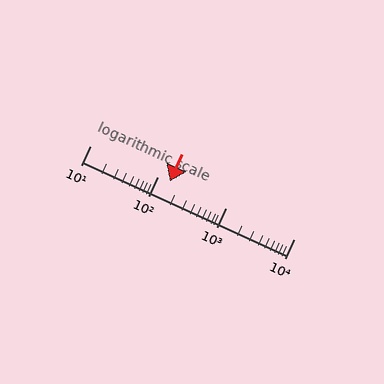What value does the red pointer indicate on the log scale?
The pointer indicates approximately 150.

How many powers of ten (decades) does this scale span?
The scale spans 3 decades, from 10 to 10000.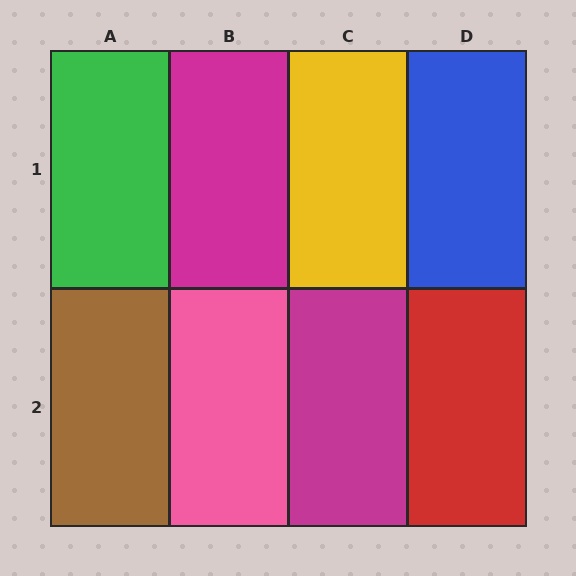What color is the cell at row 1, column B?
Magenta.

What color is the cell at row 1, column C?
Yellow.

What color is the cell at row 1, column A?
Green.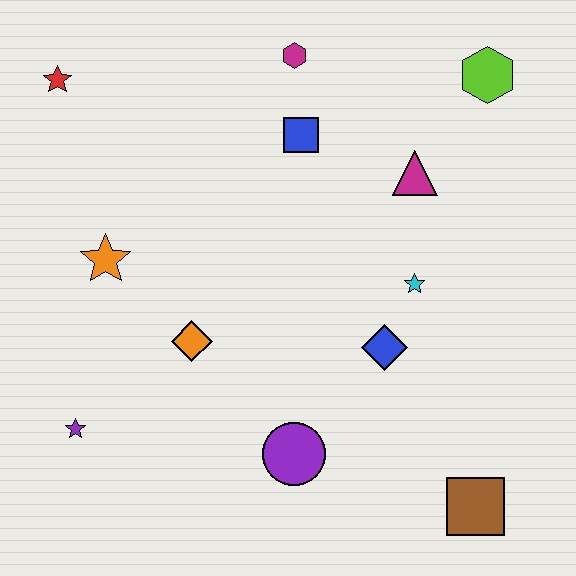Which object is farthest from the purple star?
The lime hexagon is farthest from the purple star.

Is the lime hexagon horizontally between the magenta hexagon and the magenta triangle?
No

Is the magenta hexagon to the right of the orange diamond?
Yes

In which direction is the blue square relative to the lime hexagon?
The blue square is to the left of the lime hexagon.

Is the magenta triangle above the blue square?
No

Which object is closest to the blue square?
The magenta hexagon is closest to the blue square.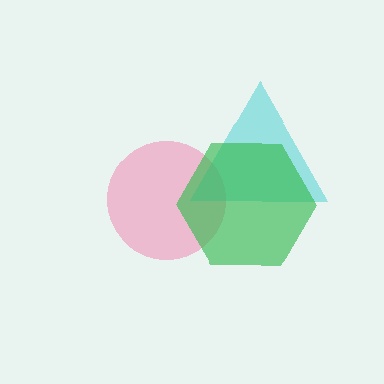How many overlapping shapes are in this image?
There are 3 overlapping shapes in the image.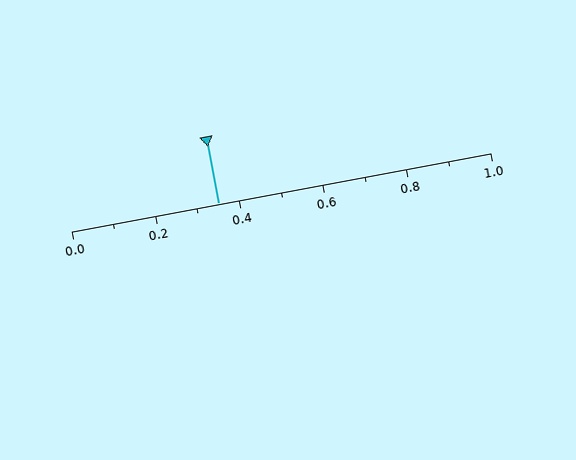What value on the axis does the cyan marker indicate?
The marker indicates approximately 0.35.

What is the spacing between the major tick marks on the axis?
The major ticks are spaced 0.2 apart.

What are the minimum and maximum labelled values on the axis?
The axis runs from 0.0 to 1.0.